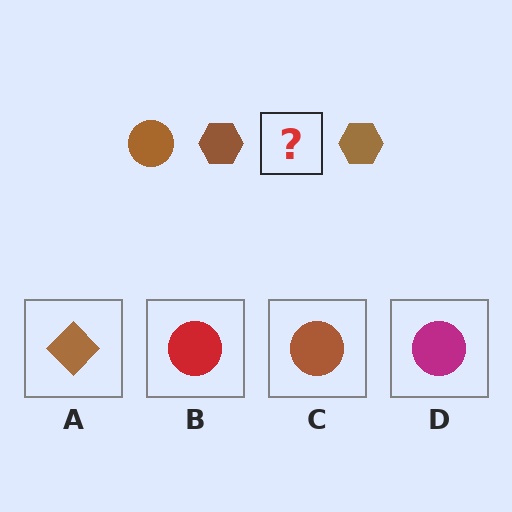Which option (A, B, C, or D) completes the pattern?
C.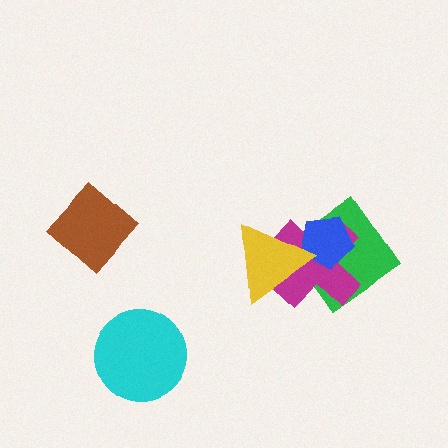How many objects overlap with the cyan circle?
0 objects overlap with the cyan circle.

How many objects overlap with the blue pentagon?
3 objects overlap with the blue pentagon.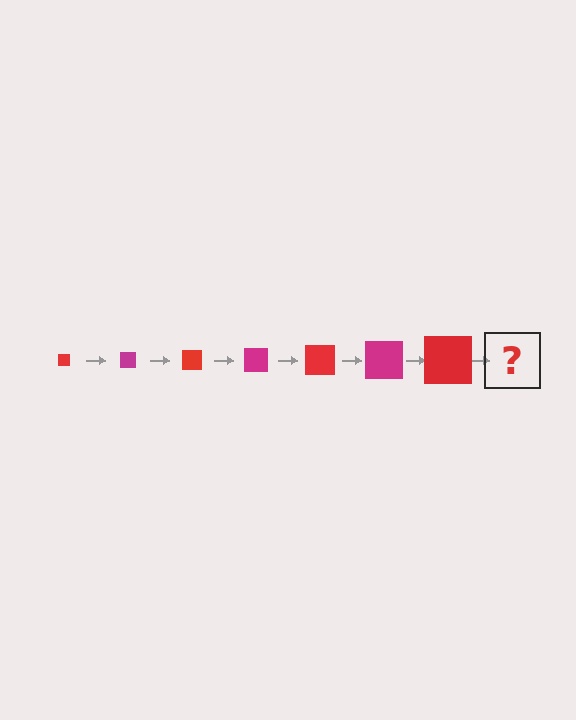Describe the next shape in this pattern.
It should be a magenta square, larger than the previous one.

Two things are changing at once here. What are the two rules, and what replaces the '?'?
The two rules are that the square grows larger each step and the color cycles through red and magenta. The '?' should be a magenta square, larger than the previous one.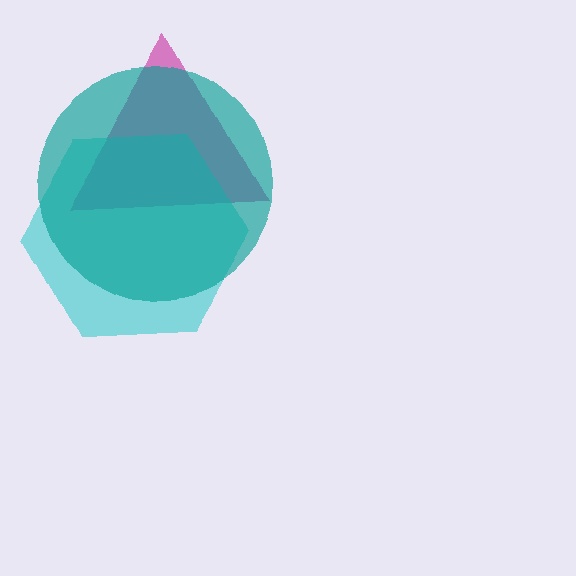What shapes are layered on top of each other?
The layered shapes are: a magenta triangle, a cyan hexagon, a teal circle.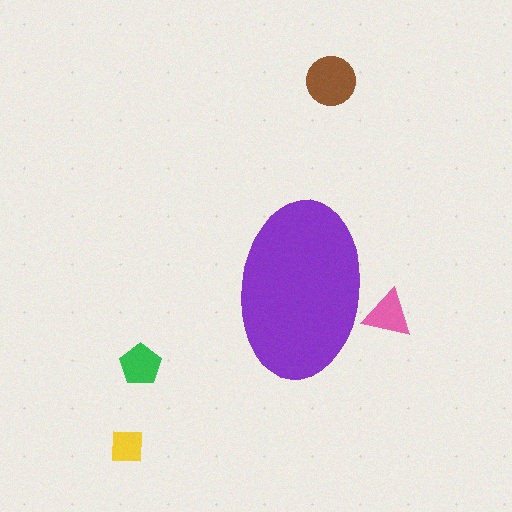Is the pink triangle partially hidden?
Yes, the pink triangle is partially hidden behind the purple ellipse.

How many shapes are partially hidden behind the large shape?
1 shape is partially hidden.